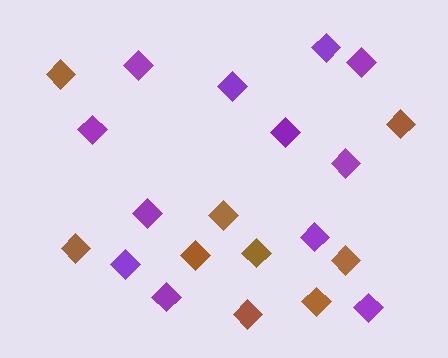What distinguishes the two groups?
There are 2 groups: one group of purple diamonds (12) and one group of brown diamonds (9).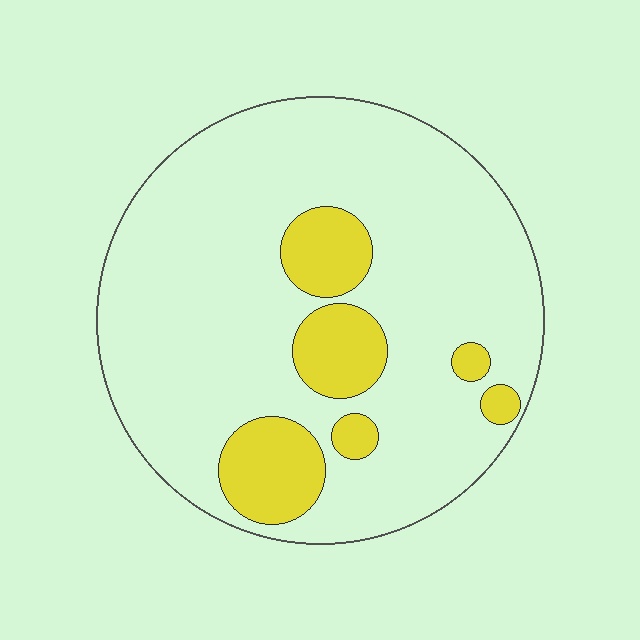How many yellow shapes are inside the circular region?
6.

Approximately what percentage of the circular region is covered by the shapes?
Approximately 15%.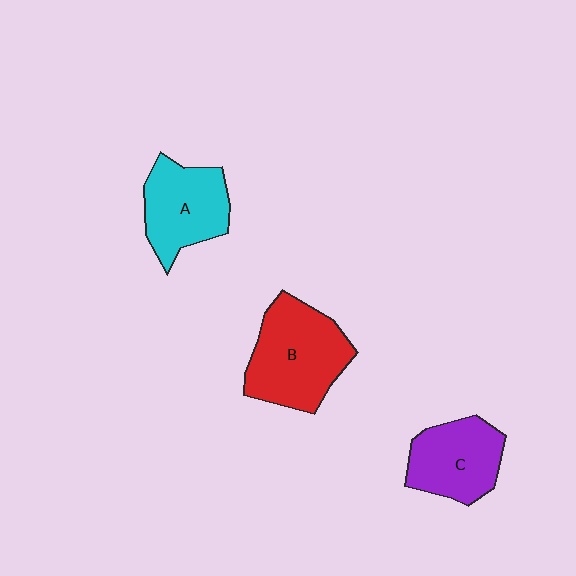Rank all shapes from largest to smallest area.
From largest to smallest: B (red), A (cyan), C (purple).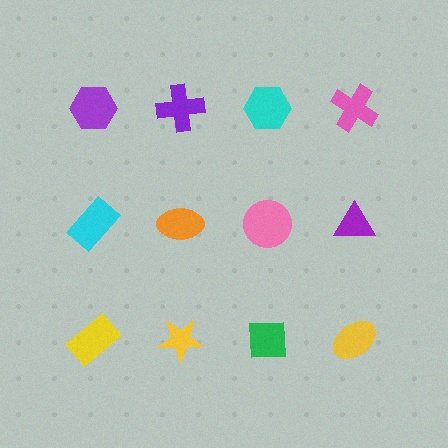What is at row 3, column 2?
A yellow star.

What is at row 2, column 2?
An orange ellipse.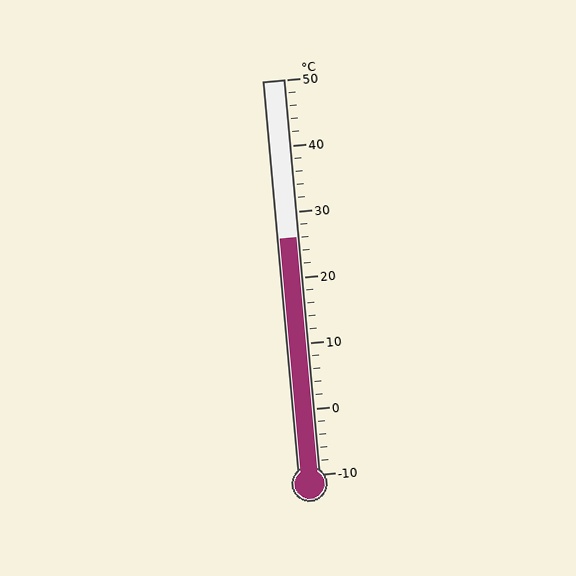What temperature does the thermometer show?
The thermometer shows approximately 26°C.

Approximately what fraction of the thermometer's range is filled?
The thermometer is filled to approximately 60% of its range.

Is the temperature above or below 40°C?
The temperature is below 40°C.